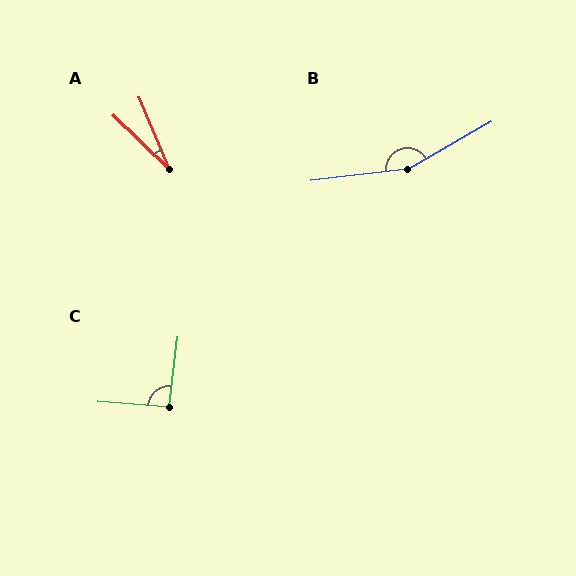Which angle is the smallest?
A, at approximately 23 degrees.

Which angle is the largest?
B, at approximately 157 degrees.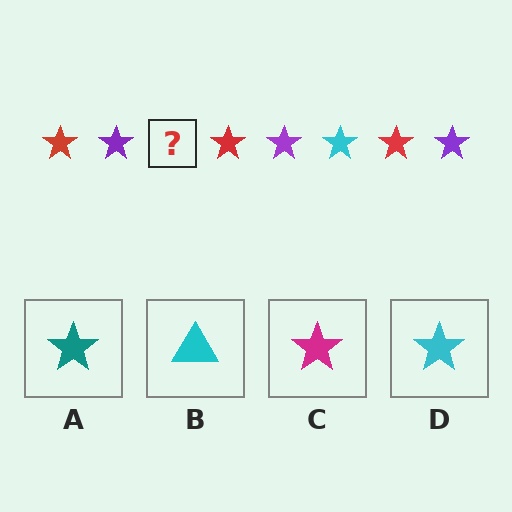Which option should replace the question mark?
Option D.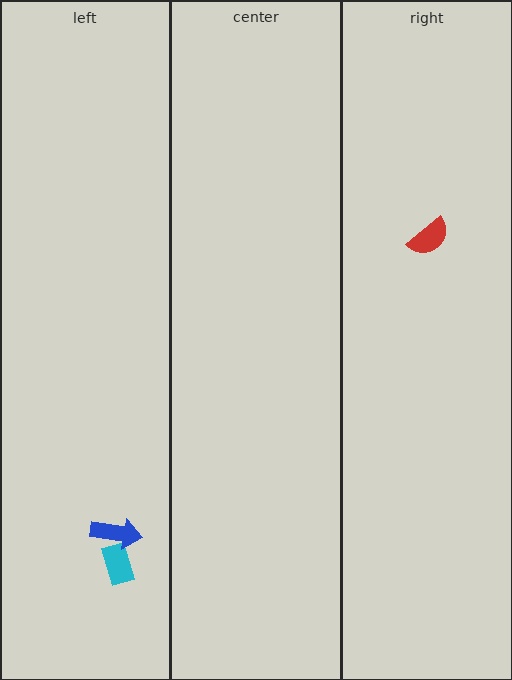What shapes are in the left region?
The cyan rectangle, the blue arrow.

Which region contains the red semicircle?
The right region.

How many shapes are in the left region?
2.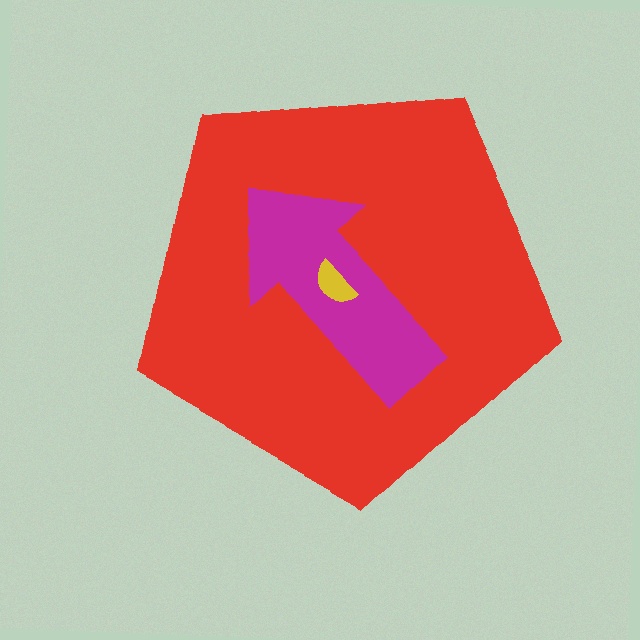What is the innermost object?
The yellow semicircle.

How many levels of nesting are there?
3.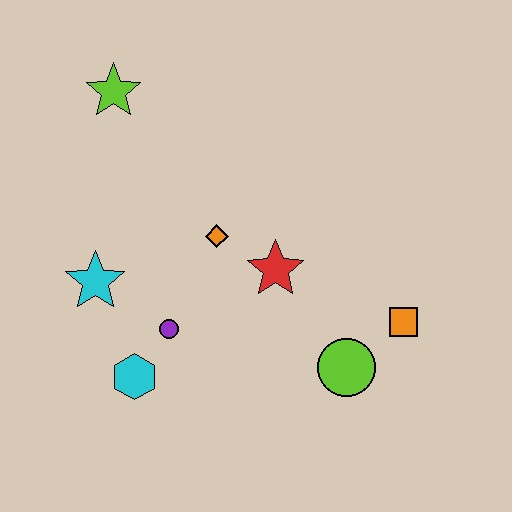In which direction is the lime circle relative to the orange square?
The lime circle is to the left of the orange square.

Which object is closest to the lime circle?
The orange square is closest to the lime circle.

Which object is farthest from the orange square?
The lime star is farthest from the orange square.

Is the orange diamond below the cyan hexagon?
No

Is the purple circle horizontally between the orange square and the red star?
No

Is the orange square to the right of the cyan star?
Yes